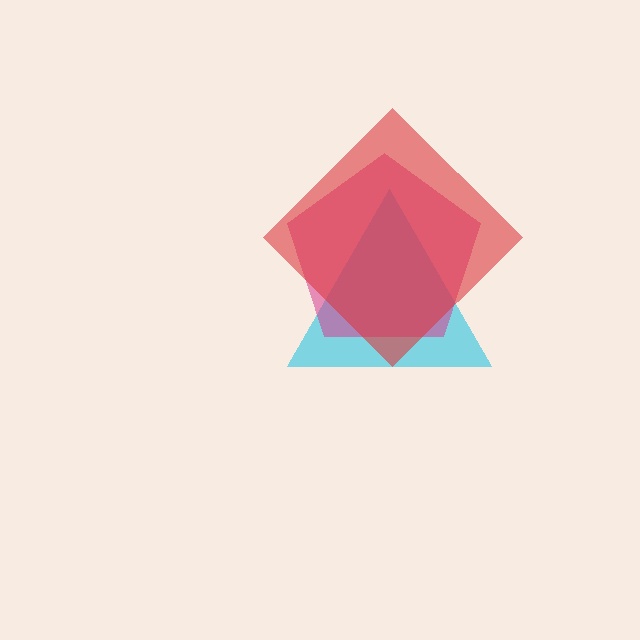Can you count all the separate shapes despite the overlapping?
Yes, there are 3 separate shapes.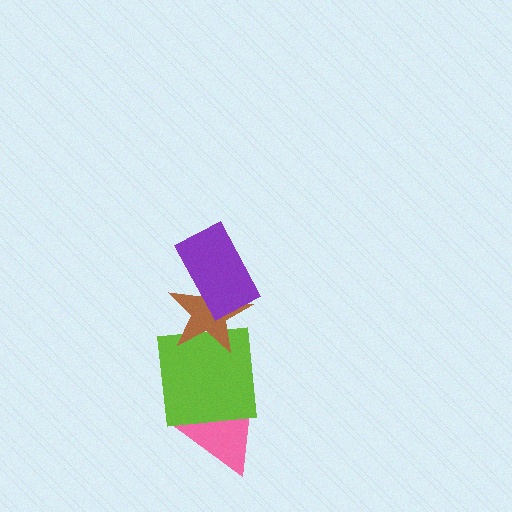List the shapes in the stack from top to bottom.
From top to bottom: the purple rectangle, the brown star, the lime square, the pink triangle.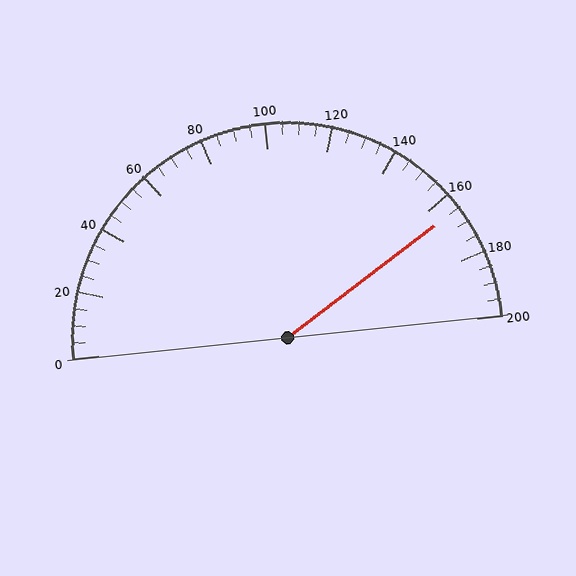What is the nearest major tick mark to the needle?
The nearest major tick mark is 160.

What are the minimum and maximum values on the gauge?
The gauge ranges from 0 to 200.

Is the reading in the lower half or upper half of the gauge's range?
The reading is in the upper half of the range (0 to 200).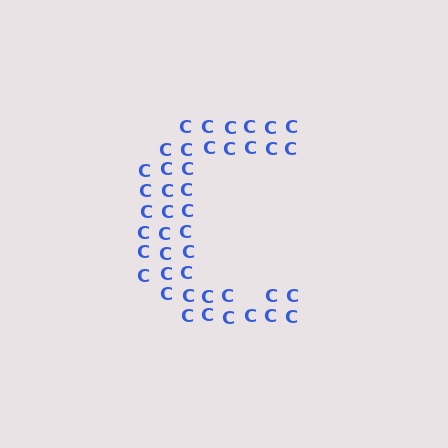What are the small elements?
The small elements are letter C's.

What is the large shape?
The large shape is the letter C.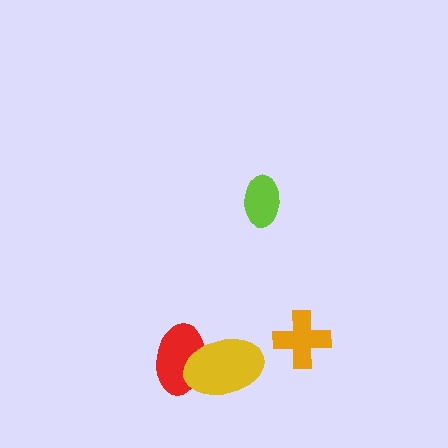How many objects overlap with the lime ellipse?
0 objects overlap with the lime ellipse.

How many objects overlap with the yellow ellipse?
1 object overlaps with the yellow ellipse.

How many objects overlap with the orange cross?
0 objects overlap with the orange cross.